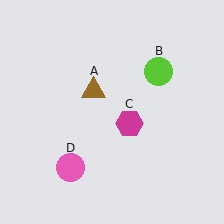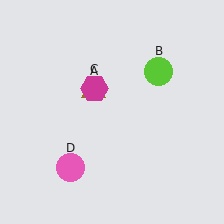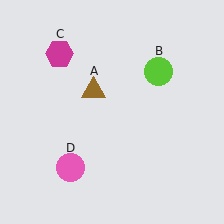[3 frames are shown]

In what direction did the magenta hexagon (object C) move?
The magenta hexagon (object C) moved up and to the left.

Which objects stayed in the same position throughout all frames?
Brown triangle (object A) and lime circle (object B) and pink circle (object D) remained stationary.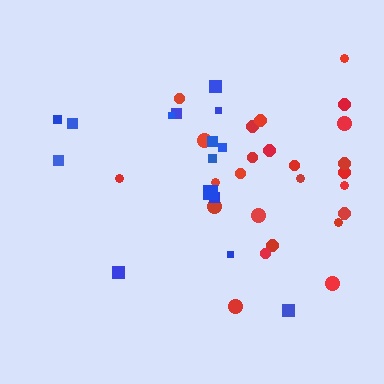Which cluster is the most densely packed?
Red.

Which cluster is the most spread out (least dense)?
Blue.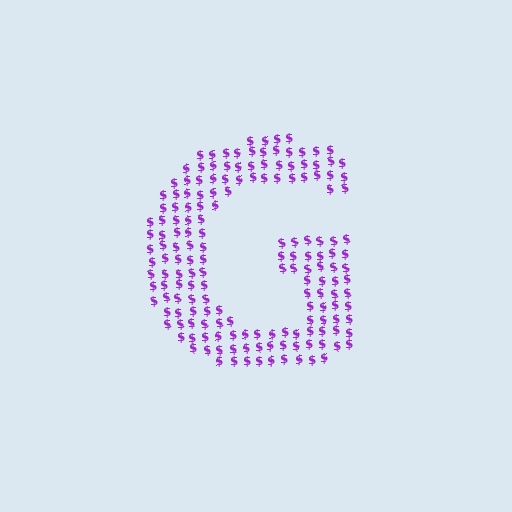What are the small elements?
The small elements are dollar signs.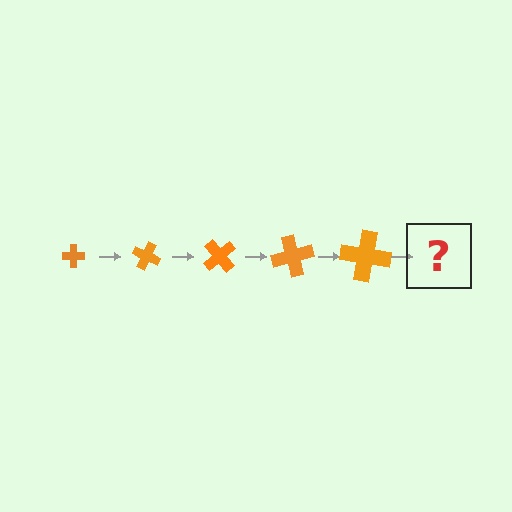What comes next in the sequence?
The next element should be a cross, larger than the previous one and rotated 125 degrees from the start.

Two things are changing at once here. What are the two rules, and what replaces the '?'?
The two rules are that the cross grows larger each step and it rotates 25 degrees each step. The '?' should be a cross, larger than the previous one and rotated 125 degrees from the start.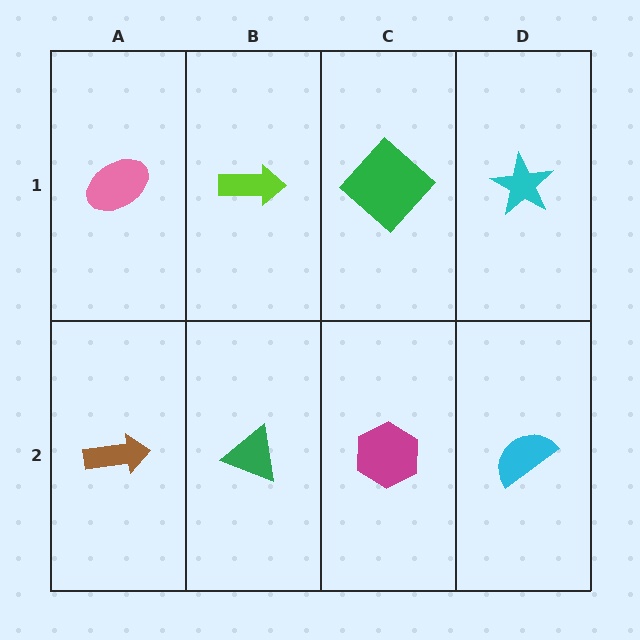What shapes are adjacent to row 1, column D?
A cyan semicircle (row 2, column D), a green diamond (row 1, column C).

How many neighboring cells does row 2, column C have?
3.